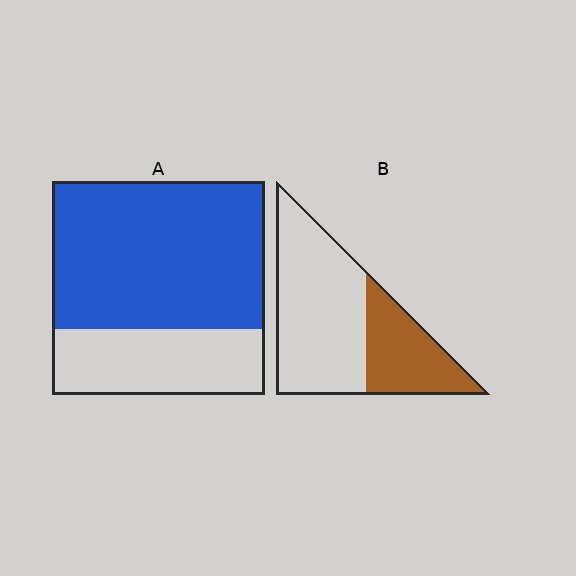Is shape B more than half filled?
No.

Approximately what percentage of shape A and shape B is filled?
A is approximately 70% and B is approximately 35%.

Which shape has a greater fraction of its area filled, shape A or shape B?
Shape A.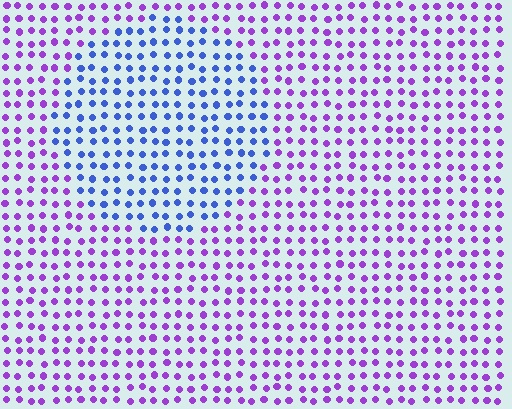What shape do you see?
I see a circle.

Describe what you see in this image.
The image is filled with small purple elements in a uniform arrangement. A circle-shaped region is visible where the elements are tinted to a slightly different hue, forming a subtle color boundary.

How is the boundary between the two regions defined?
The boundary is defined purely by a slight shift in hue (about 52 degrees). Spacing, size, and orientation are identical on both sides.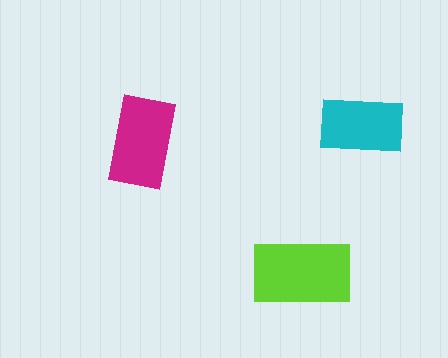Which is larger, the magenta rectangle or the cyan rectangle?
The magenta one.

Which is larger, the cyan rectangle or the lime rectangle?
The lime one.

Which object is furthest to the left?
The magenta rectangle is leftmost.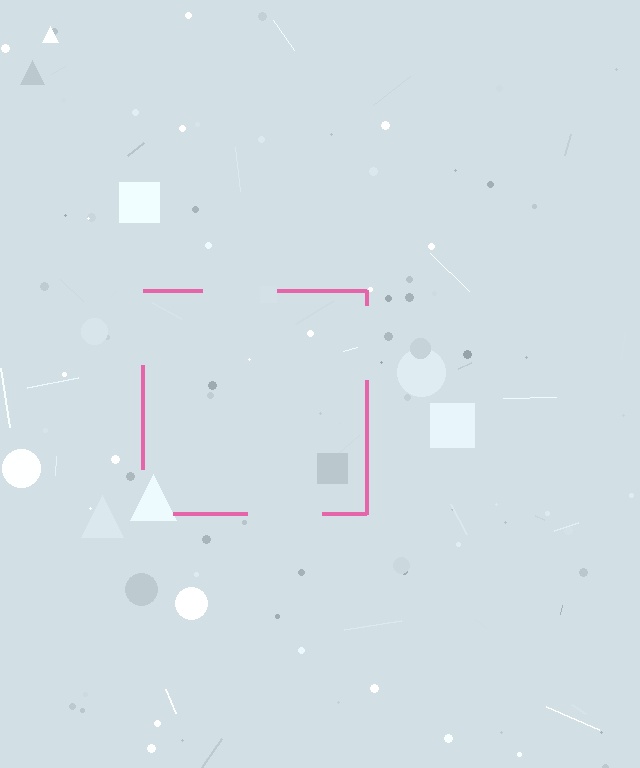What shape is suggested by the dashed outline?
The dashed outline suggests a square.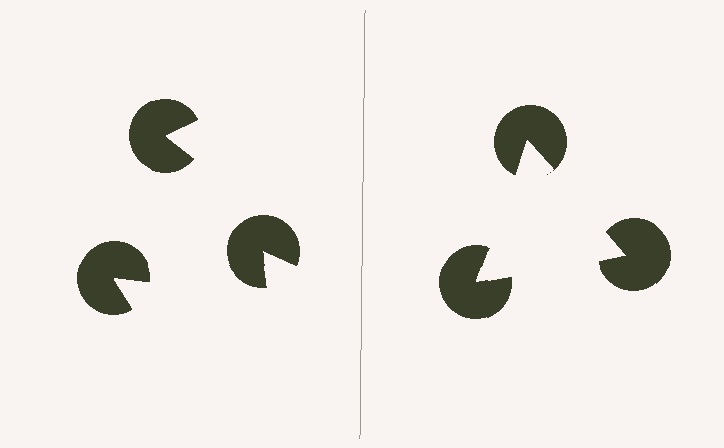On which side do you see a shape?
An illusory triangle appears on the right side. On the left side the wedge cuts are rotated, so no coherent shape forms.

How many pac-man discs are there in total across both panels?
6 — 3 on each side.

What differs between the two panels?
The pac-man discs are positioned identically on both sides; only the wedge orientations differ. On the right they align to a triangle; on the left they are misaligned.